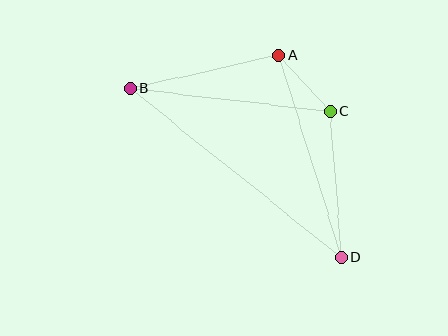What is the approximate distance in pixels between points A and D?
The distance between A and D is approximately 212 pixels.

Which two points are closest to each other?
Points A and C are closest to each other.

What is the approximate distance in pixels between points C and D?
The distance between C and D is approximately 147 pixels.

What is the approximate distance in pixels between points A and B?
The distance between A and B is approximately 152 pixels.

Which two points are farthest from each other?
Points B and D are farthest from each other.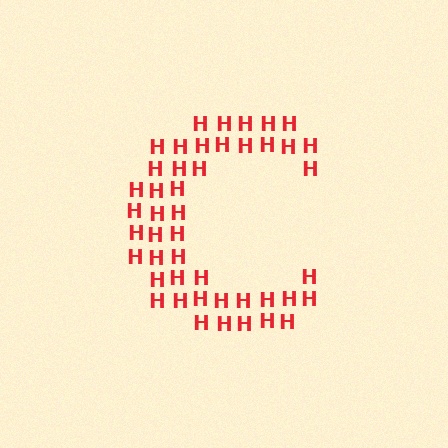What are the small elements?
The small elements are letter H's.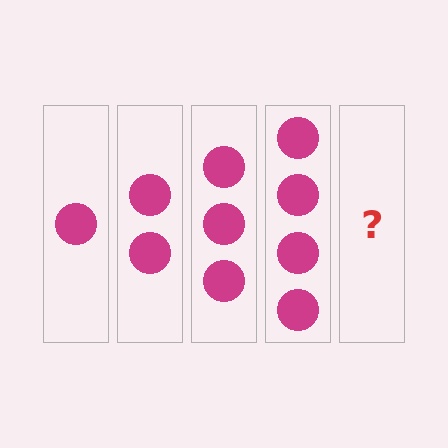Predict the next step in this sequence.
The next step is 5 circles.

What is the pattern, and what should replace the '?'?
The pattern is that each step adds one more circle. The '?' should be 5 circles.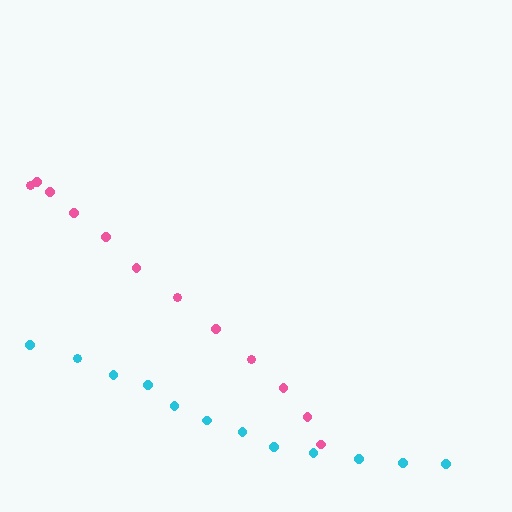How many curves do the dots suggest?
There are 2 distinct paths.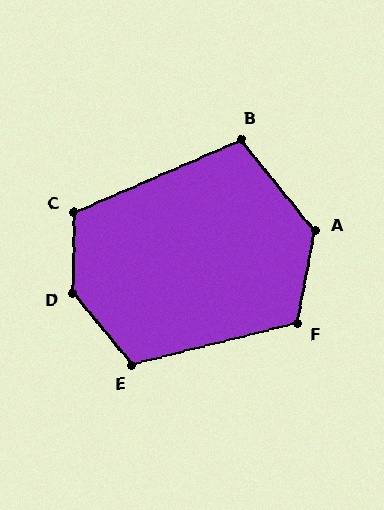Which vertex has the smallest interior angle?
B, at approximately 106 degrees.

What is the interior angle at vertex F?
Approximately 115 degrees (obtuse).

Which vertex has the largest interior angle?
D, at approximately 139 degrees.